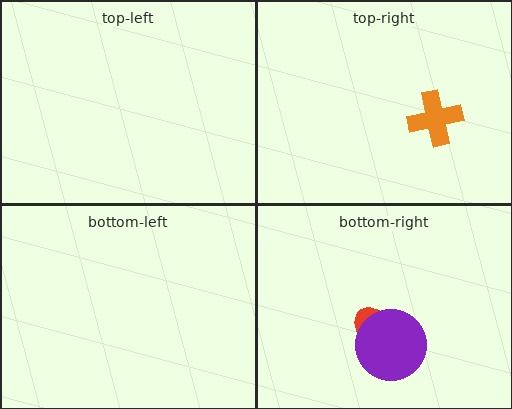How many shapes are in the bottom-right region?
2.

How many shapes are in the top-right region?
1.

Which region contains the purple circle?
The bottom-right region.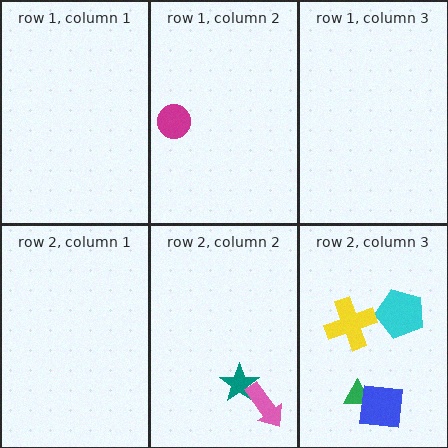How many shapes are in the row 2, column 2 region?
2.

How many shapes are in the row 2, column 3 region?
4.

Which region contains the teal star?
The row 2, column 2 region.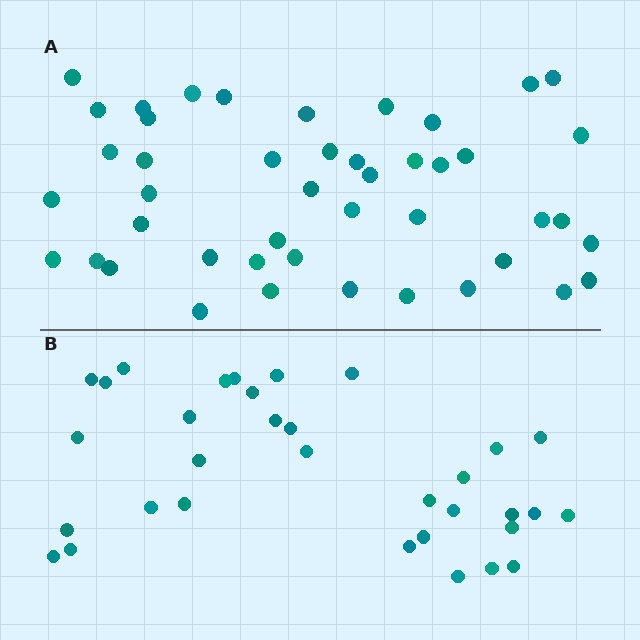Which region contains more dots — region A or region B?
Region A (the top region) has more dots.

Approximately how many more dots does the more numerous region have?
Region A has roughly 12 or so more dots than region B.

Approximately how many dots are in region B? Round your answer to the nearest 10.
About 30 dots. (The exact count is 33, which rounds to 30.)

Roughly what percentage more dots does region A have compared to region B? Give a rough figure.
About 35% more.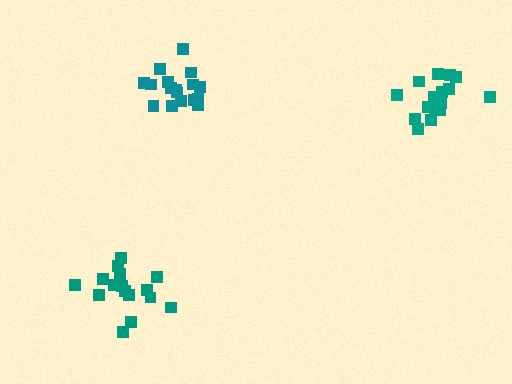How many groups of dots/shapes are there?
There are 3 groups.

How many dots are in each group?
Group 1: 19 dots, Group 2: 16 dots, Group 3: 17 dots (52 total).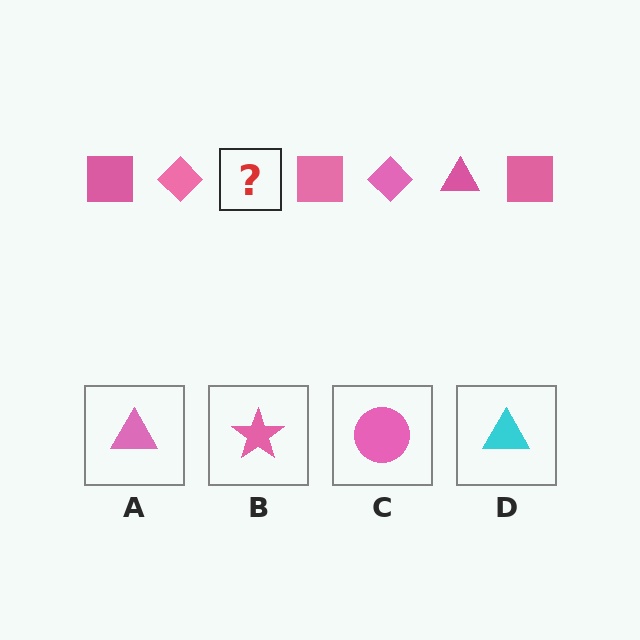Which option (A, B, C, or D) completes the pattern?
A.